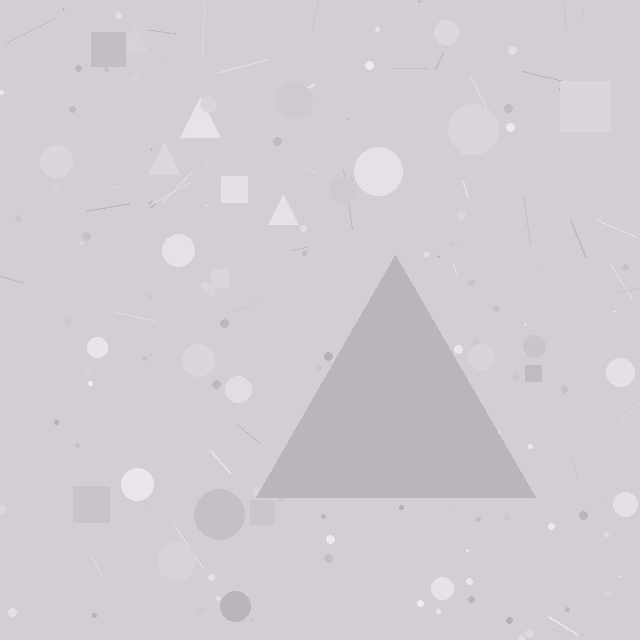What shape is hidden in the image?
A triangle is hidden in the image.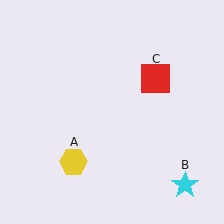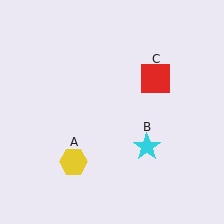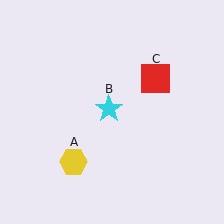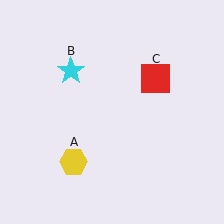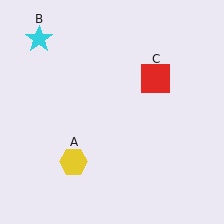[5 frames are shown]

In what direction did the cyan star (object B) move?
The cyan star (object B) moved up and to the left.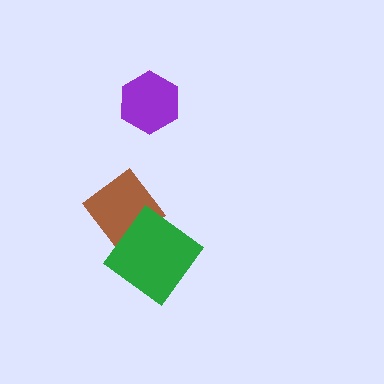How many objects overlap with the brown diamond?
1 object overlaps with the brown diamond.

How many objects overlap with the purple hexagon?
0 objects overlap with the purple hexagon.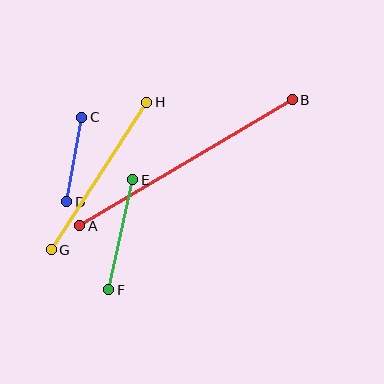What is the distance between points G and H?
The distance is approximately 176 pixels.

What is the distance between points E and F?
The distance is approximately 112 pixels.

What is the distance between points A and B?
The distance is approximately 247 pixels.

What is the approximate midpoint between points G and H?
The midpoint is at approximately (99, 176) pixels.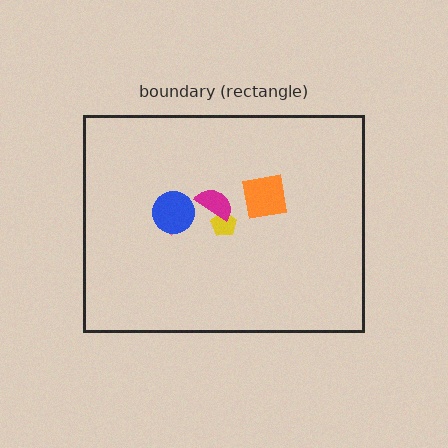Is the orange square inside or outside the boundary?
Inside.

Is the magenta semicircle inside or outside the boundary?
Inside.